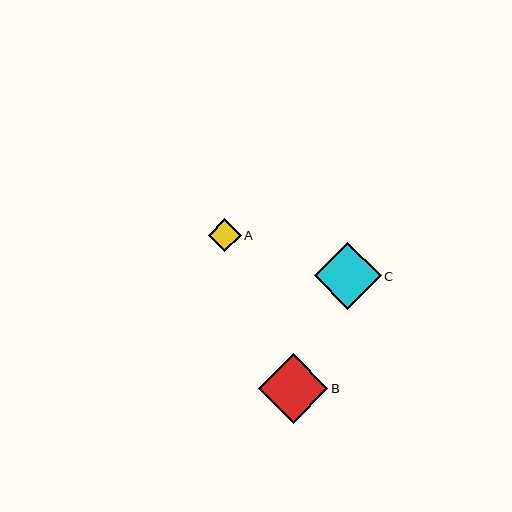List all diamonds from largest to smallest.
From largest to smallest: B, C, A.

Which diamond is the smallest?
Diamond A is the smallest with a size of approximately 33 pixels.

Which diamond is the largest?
Diamond B is the largest with a size of approximately 70 pixels.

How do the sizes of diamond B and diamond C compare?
Diamond B and diamond C are approximately the same size.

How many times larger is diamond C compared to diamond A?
Diamond C is approximately 2.0 times the size of diamond A.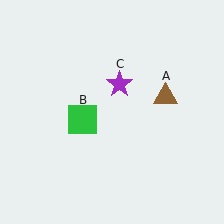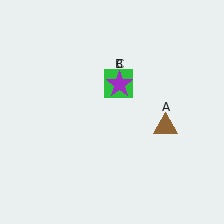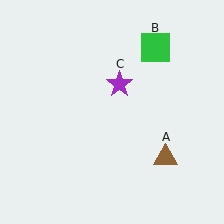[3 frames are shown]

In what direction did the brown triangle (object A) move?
The brown triangle (object A) moved down.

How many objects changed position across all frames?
2 objects changed position: brown triangle (object A), green square (object B).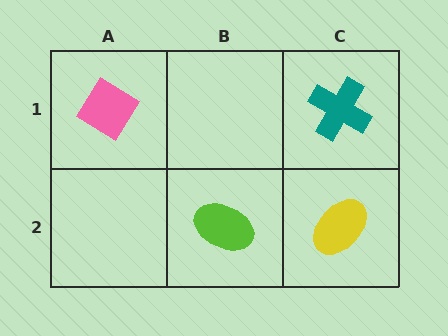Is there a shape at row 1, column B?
No, that cell is empty.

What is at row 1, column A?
A pink diamond.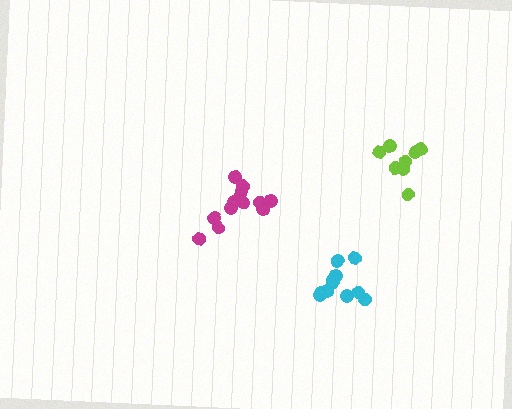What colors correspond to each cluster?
The clusters are colored: lime, magenta, cyan.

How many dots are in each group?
Group 1: 9 dots, Group 2: 12 dots, Group 3: 11 dots (32 total).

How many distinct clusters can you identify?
There are 3 distinct clusters.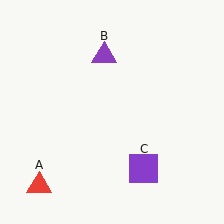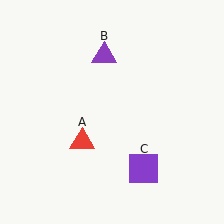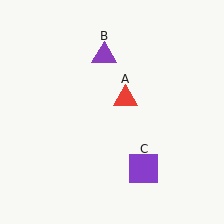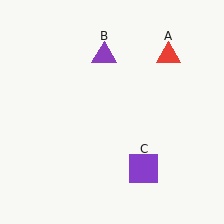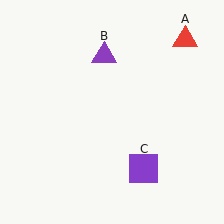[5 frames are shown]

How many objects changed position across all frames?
1 object changed position: red triangle (object A).